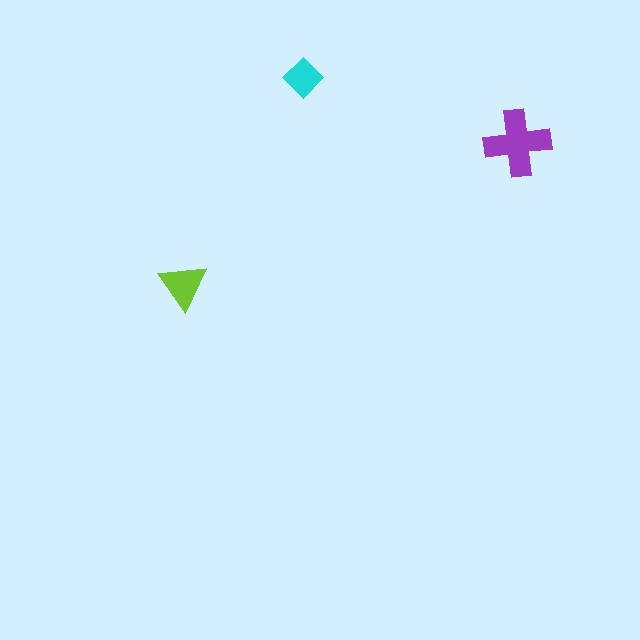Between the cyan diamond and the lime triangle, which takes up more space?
The lime triangle.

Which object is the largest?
The purple cross.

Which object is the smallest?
The cyan diamond.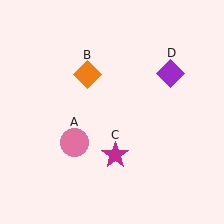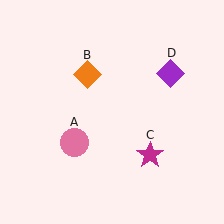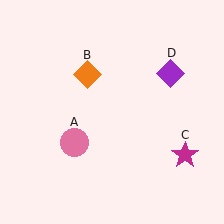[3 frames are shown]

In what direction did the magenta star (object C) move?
The magenta star (object C) moved right.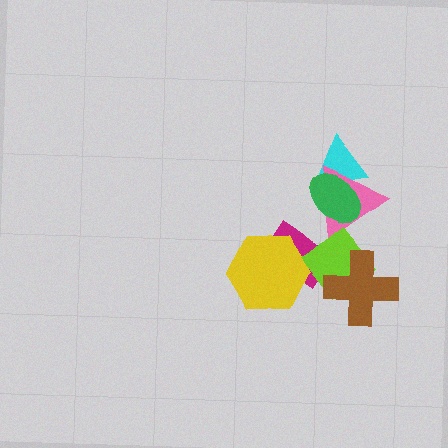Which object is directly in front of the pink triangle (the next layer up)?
The green ellipse is directly in front of the pink triangle.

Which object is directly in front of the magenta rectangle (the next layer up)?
The yellow hexagon is directly in front of the magenta rectangle.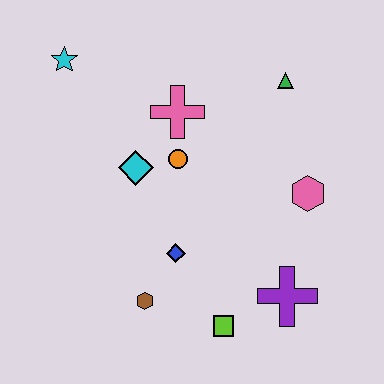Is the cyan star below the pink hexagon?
No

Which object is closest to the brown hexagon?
The blue diamond is closest to the brown hexagon.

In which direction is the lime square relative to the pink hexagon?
The lime square is below the pink hexagon.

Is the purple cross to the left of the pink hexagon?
Yes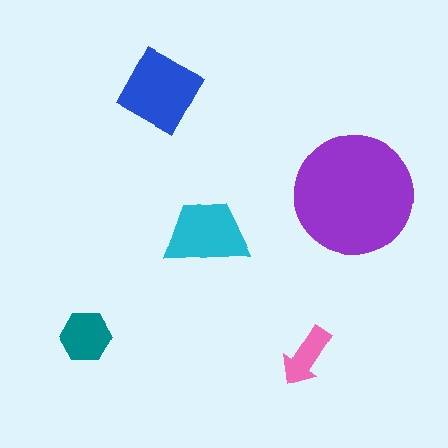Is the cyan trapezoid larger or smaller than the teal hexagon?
Larger.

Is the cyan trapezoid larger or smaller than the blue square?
Smaller.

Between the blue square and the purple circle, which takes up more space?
The purple circle.